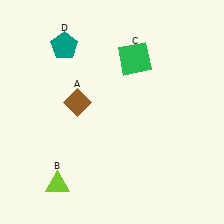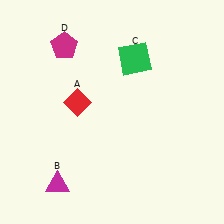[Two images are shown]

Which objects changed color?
A changed from brown to red. B changed from lime to magenta. D changed from teal to magenta.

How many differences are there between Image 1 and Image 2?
There are 3 differences between the two images.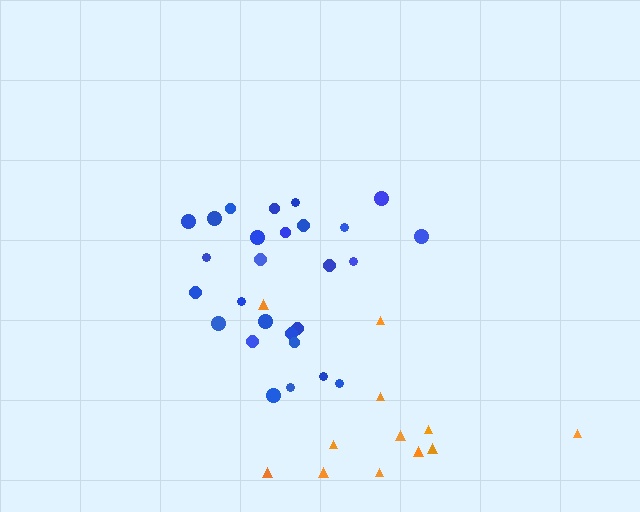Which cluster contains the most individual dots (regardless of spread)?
Blue (27).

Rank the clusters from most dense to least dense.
blue, orange.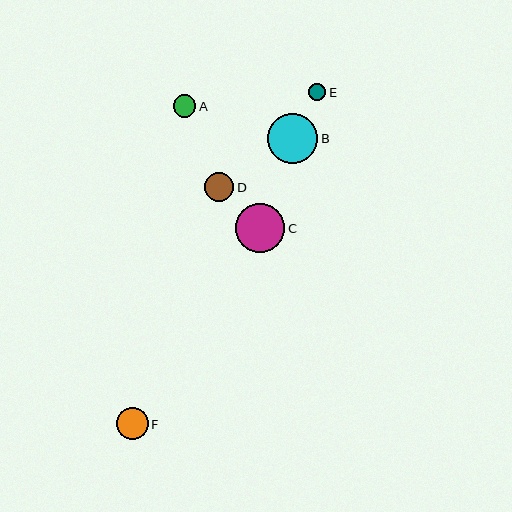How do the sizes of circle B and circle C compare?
Circle B and circle C are approximately the same size.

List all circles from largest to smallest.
From largest to smallest: B, C, F, D, A, E.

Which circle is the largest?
Circle B is the largest with a size of approximately 50 pixels.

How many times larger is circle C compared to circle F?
Circle C is approximately 1.5 times the size of circle F.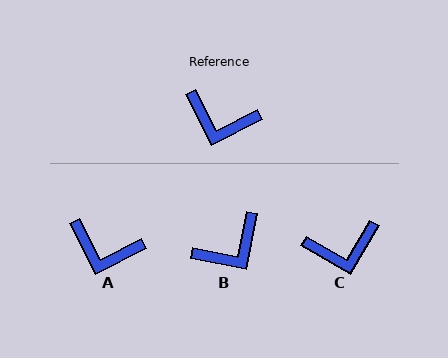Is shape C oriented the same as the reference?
No, it is off by about 32 degrees.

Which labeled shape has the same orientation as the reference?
A.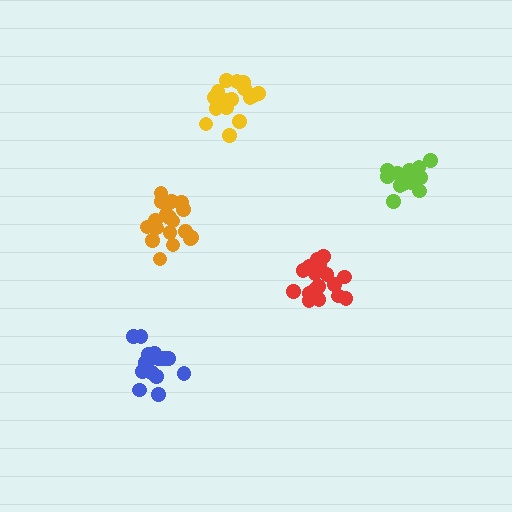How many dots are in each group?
Group 1: 17 dots, Group 2: 19 dots, Group 3: 18 dots, Group 4: 17 dots, Group 5: 16 dots (87 total).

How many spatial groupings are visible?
There are 5 spatial groupings.